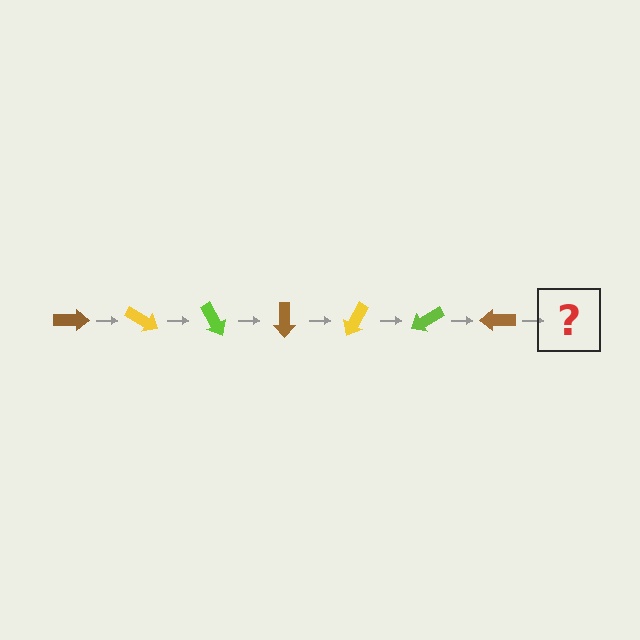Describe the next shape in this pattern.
It should be a yellow arrow, rotated 210 degrees from the start.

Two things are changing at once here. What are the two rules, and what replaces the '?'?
The two rules are that it rotates 30 degrees each step and the color cycles through brown, yellow, and lime. The '?' should be a yellow arrow, rotated 210 degrees from the start.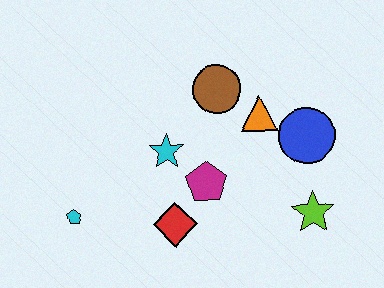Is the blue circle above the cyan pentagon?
Yes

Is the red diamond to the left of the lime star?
Yes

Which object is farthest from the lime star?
The cyan pentagon is farthest from the lime star.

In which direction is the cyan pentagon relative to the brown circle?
The cyan pentagon is to the left of the brown circle.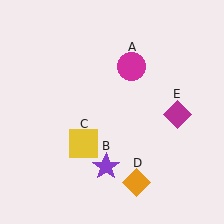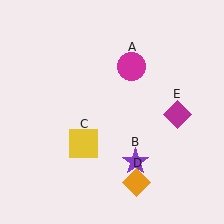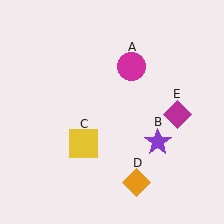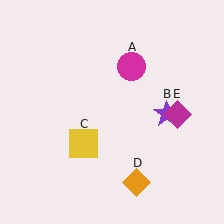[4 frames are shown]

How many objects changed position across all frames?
1 object changed position: purple star (object B).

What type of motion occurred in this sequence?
The purple star (object B) rotated counterclockwise around the center of the scene.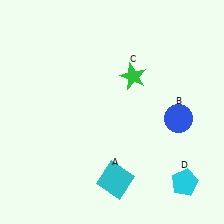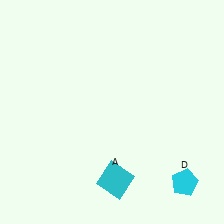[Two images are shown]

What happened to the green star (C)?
The green star (C) was removed in Image 2. It was in the top-right area of Image 1.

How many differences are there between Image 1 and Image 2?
There are 2 differences between the two images.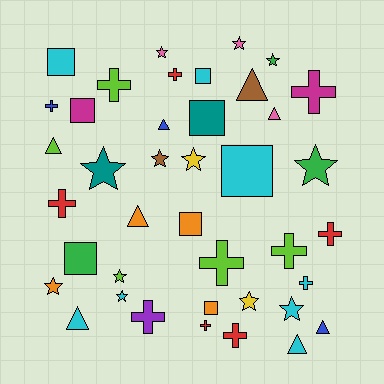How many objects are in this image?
There are 40 objects.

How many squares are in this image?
There are 8 squares.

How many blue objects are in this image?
There are 3 blue objects.